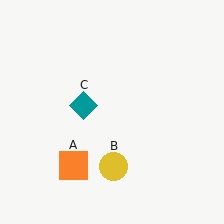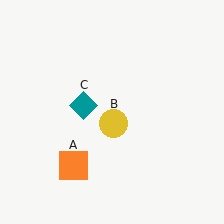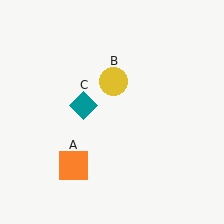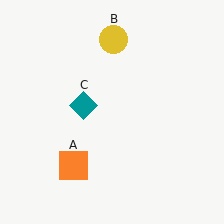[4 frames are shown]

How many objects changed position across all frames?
1 object changed position: yellow circle (object B).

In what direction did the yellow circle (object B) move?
The yellow circle (object B) moved up.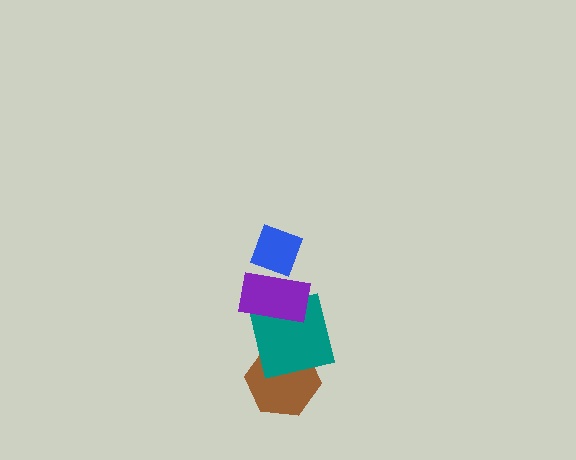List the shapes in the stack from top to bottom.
From top to bottom: the blue diamond, the purple rectangle, the teal square, the brown hexagon.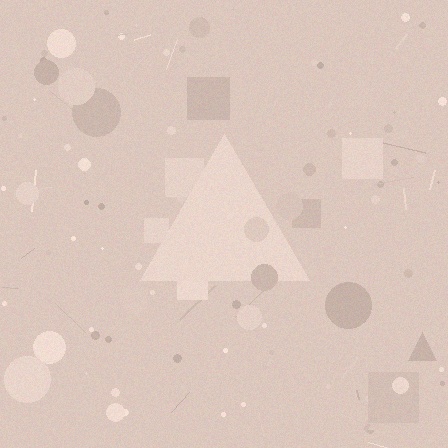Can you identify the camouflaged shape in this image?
The camouflaged shape is a triangle.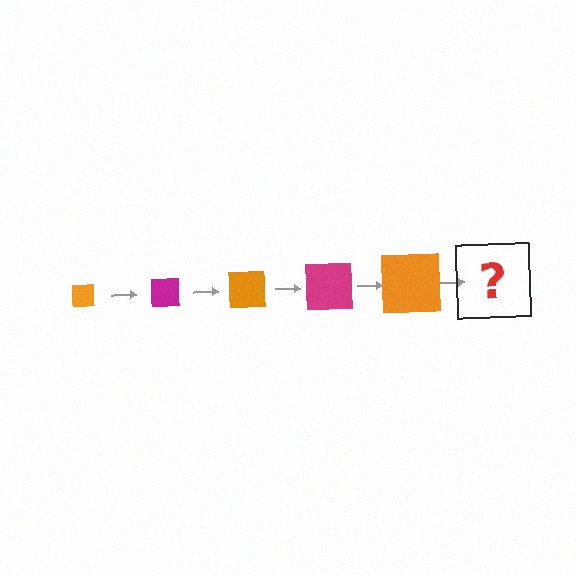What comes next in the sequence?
The next element should be a magenta square, larger than the previous one.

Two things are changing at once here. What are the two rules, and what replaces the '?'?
The two rules are that the square grows larger each step and the color cycles through orange and magenta. The '?' should be a magenta square, larger than the previous one.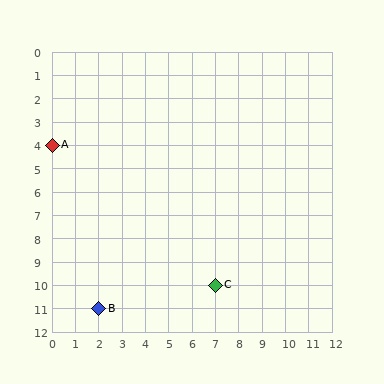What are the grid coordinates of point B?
Point B is at grid coordinates (2, 11).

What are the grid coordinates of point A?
Point A is at grid coordinates (0, 4).